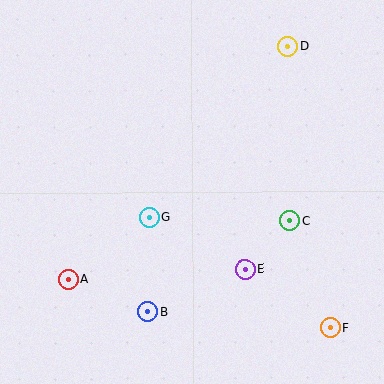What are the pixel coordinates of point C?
Point C is at (290, 221).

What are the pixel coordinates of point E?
Point E is at (245, 269).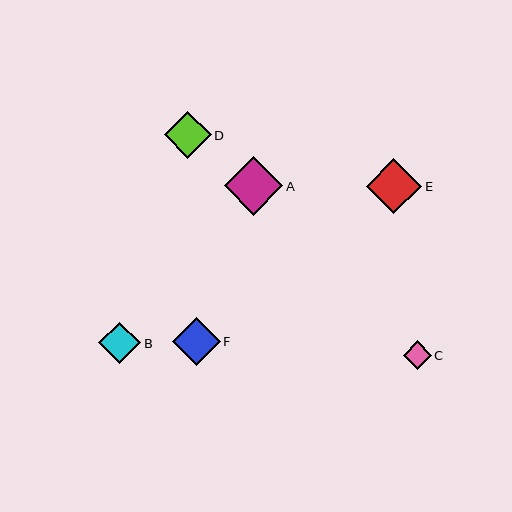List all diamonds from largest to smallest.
From largest to smallest: A, E, F, D, B, C.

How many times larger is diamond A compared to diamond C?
Diamond A is approximately 2.1 times the size of diamond C.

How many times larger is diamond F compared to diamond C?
Diamond F is approximately 1.7 times the size of diamond C.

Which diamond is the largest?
Diamond A is the largest with a size of approximately 58 pixels.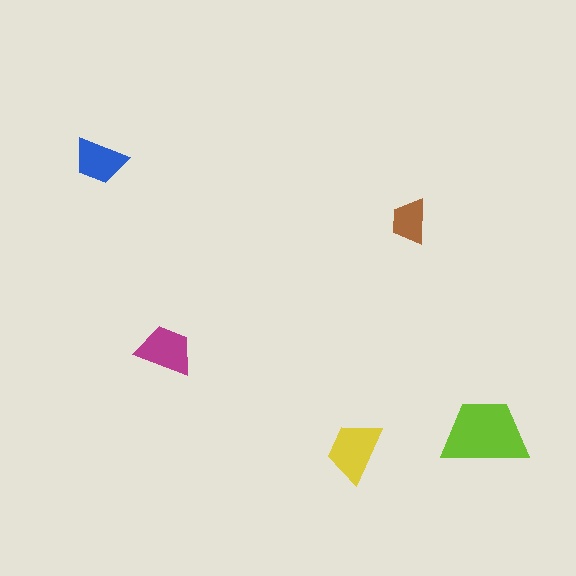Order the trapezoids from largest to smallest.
the lime one, the yellow one, the magenta one, the blue one, the brown one.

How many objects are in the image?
There are 5 objects in the image.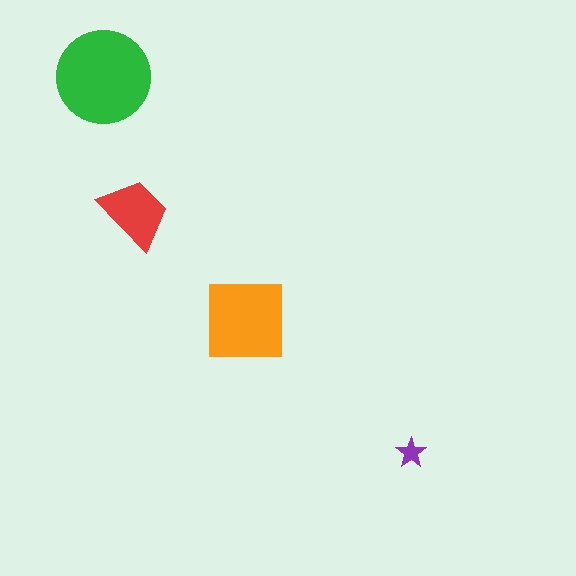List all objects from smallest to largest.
The purple star, the red trapezoid, the orange square, the green circle.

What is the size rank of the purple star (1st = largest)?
4th.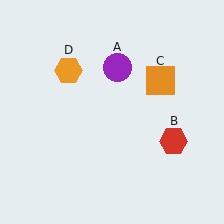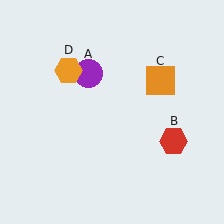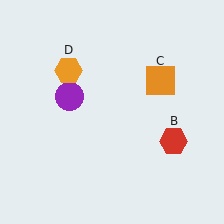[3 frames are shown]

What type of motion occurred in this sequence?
The purple circle (object A) rotated counterclockwise around the center of the scene.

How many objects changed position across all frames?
1 object changed position: purple circle (object A).